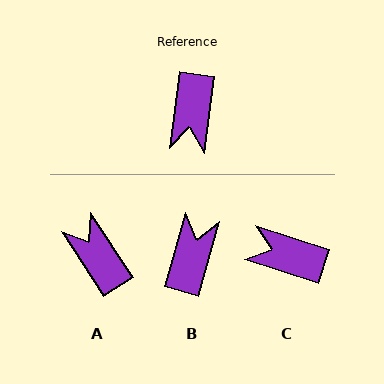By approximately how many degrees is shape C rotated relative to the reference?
Approximately 101 degrees clockwise.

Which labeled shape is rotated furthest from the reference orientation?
B, about 171 degrees away.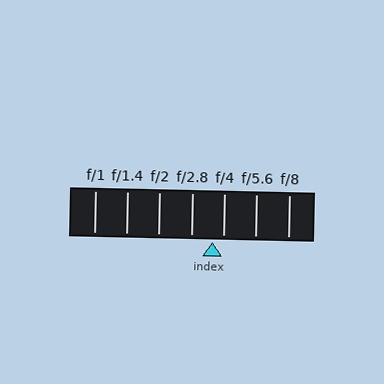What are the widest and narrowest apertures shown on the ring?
The widest aperture shown is f/1 and the narrowest is f/8.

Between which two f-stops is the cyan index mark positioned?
The index mark is between f/2.8 and f/4.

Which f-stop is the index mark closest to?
The index mark is closest to f/4.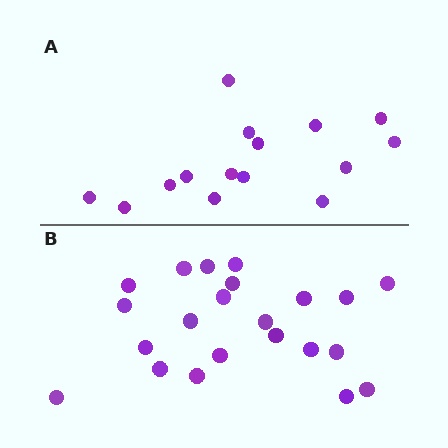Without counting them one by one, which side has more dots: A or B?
Region B (the bottom region) has more dots.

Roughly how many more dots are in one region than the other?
Region B has roughly 8 or so more dots than region A.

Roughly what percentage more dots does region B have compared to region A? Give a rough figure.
About 45% more.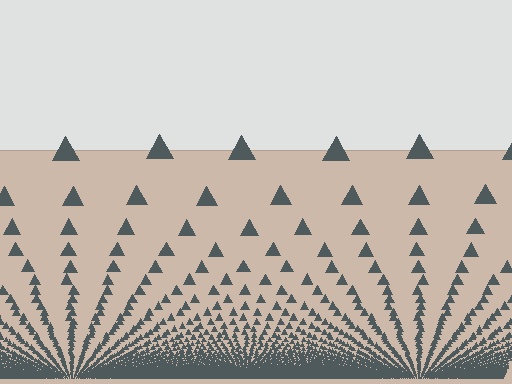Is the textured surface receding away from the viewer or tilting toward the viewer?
The surface appears to tilt toward the viewer. Texture elements get larger and sparser toward the top.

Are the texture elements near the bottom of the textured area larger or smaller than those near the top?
Smaller. The gradient is inverted — elements near the bottom are smaller and denser.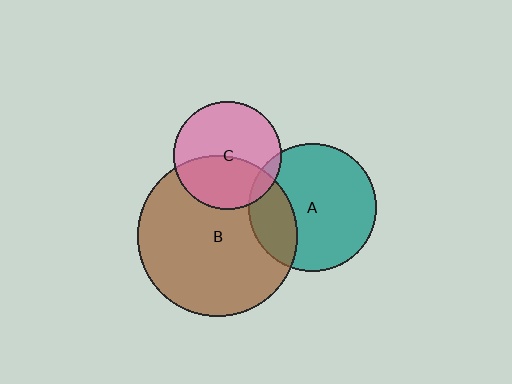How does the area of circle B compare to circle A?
Approximately 1.6 times.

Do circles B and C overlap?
Yes.